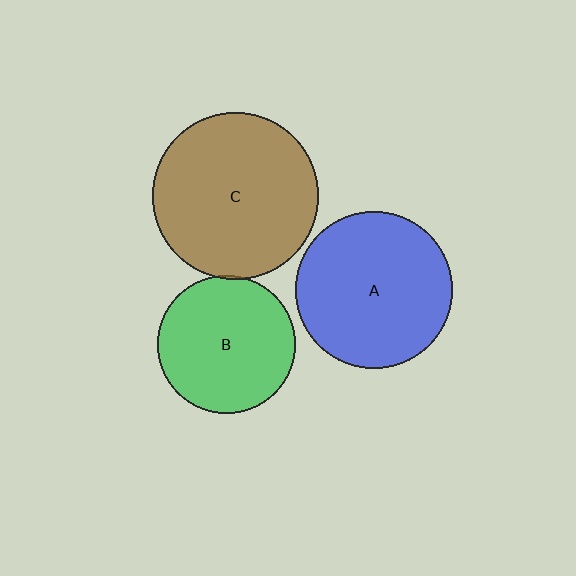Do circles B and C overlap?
Yes.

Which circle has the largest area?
Circle C (brown).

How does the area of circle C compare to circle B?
Approximately 1.5 times.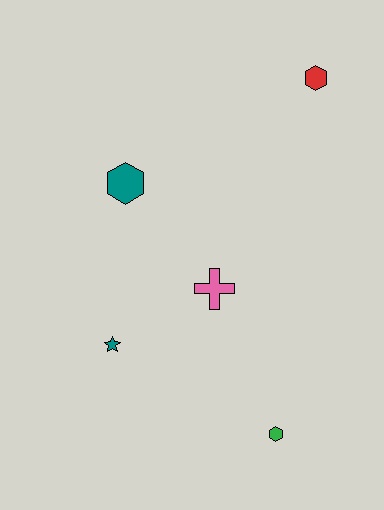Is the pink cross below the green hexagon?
No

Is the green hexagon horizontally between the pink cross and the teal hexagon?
No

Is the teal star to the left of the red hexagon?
Yes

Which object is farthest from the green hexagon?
The red hexagon is farthest from the green hexagon.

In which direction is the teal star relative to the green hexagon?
The teal star is to the left of the green hexagon.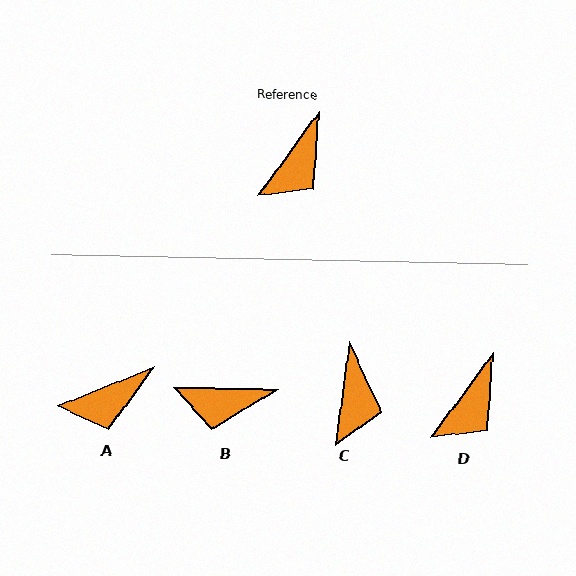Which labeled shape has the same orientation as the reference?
D.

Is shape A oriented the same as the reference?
No, it is off by about 32 degrees.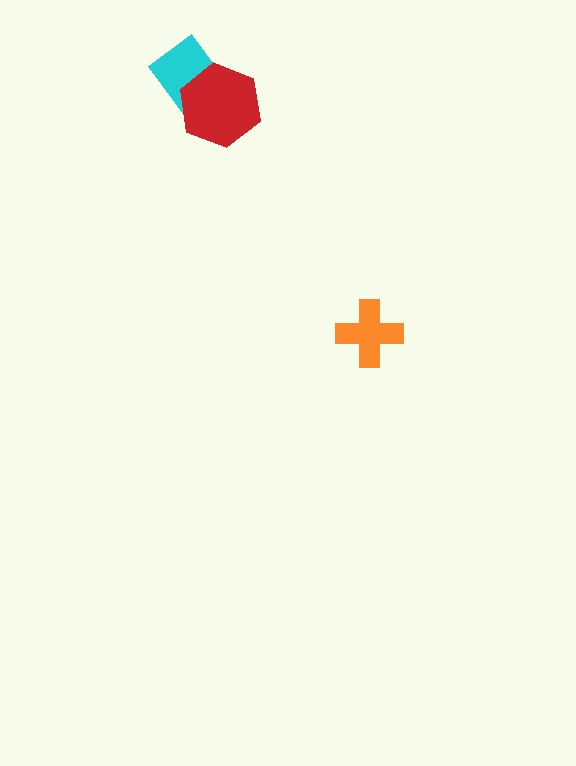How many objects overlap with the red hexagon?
1 object overlaps with the red hexagon.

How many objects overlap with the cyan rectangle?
1 object overlaps with the cyan rectangle.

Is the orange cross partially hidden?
No, no other shape covers it.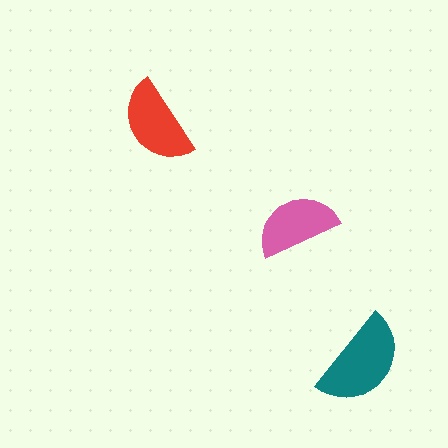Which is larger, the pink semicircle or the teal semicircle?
The teal one.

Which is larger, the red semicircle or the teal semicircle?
The teal one.